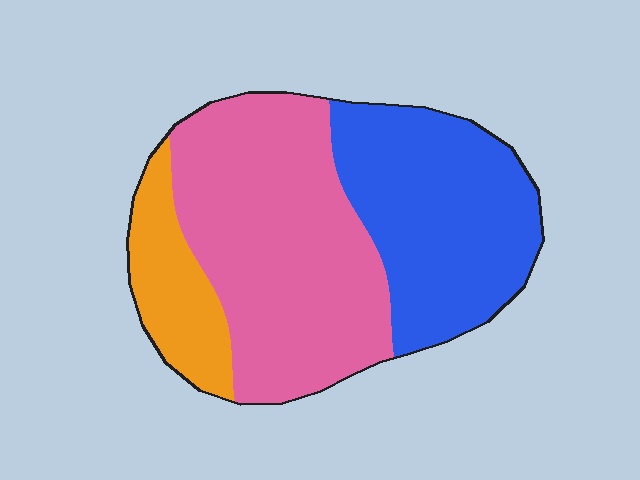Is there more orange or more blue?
Blue.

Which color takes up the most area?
Pink, at roughly 50%.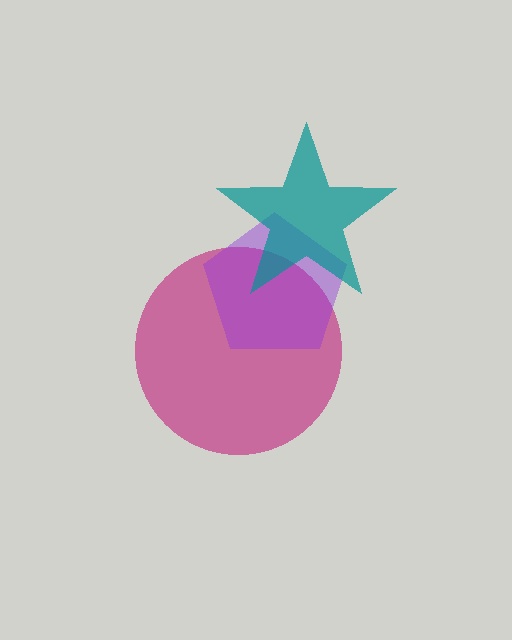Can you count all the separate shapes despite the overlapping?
Yes, there are 3 separate shapes.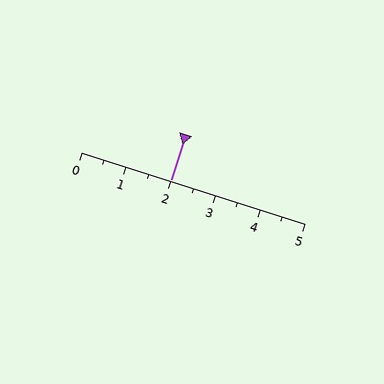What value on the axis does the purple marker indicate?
The marker indicates approximately 2.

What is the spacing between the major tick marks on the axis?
The major ticks are spaced 1 apart.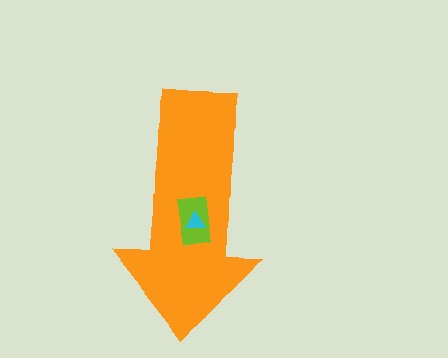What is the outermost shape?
The orange arrow.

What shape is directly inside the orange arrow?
The lime rectangle.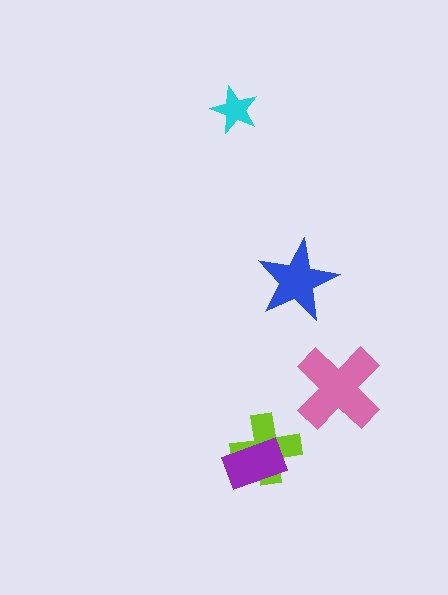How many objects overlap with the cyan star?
0 objects overlap with the cyan star.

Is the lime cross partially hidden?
Yes, it is partially covered by another shape.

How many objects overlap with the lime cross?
1 object overlaps with the lime cross.